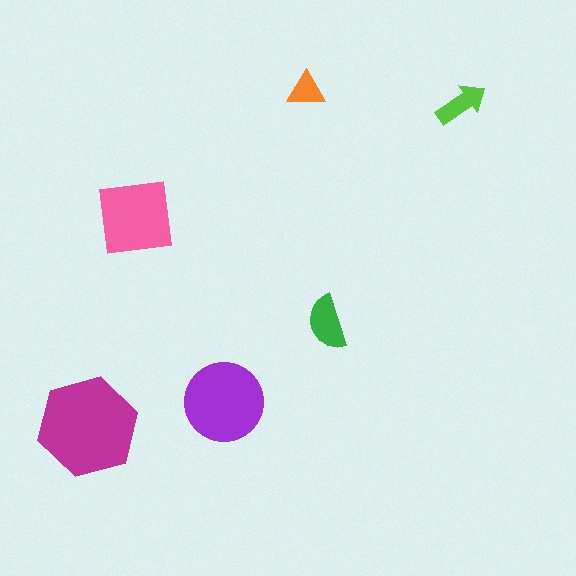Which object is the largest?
The magenta hexagon.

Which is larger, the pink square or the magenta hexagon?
The magenta hexagon.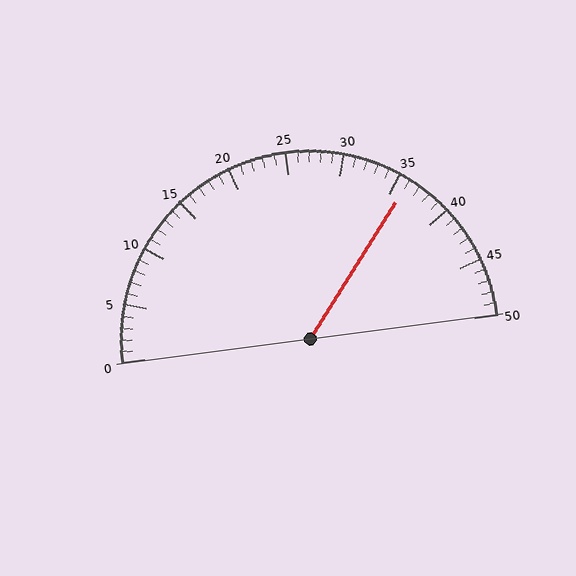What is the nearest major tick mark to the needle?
The nearest major tick mark is 35.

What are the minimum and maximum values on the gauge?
The gauge ranges from 0 to 50.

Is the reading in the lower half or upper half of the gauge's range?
The reading is in the upper half of the range (0 to 50).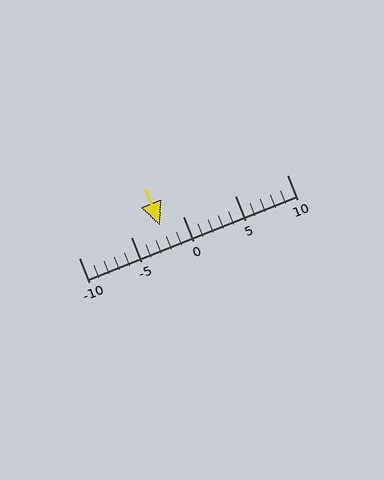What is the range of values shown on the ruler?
The ruler shows values from -10 to 10.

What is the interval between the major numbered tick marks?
The major tick marks are spaced 5 units apart.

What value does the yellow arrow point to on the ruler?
The yellow arrow points to approximately -2.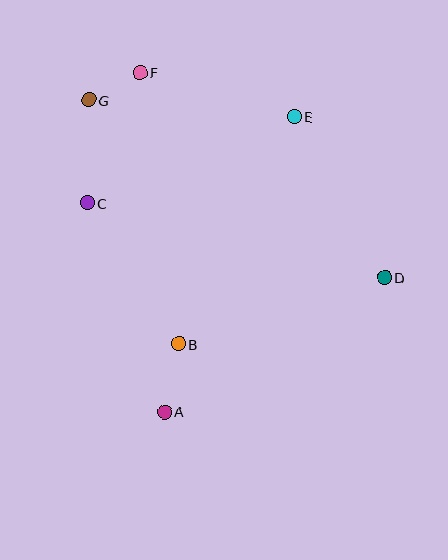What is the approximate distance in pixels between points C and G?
The distance between C and G is approximately 103 pixels.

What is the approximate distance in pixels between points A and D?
The distance between A and D is approximately 258 pixels.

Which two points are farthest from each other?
Points D and G are farthest from each other.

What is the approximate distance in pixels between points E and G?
The distance between E and G is approximately 206 pixels.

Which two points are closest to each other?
Points F and G are closest to each other.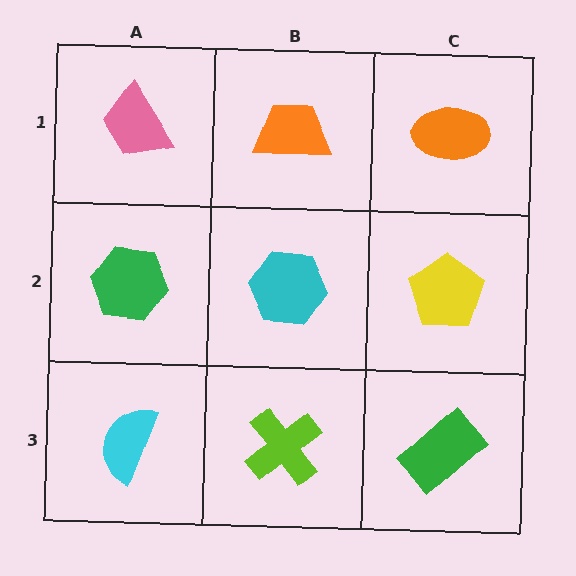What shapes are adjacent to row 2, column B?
An orange trapezoid (row 1, column B), a lime cross (row 3, column B), a green hexagon (row 2, column A), a yellow pentagon (row 2, column C).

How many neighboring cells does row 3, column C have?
2.